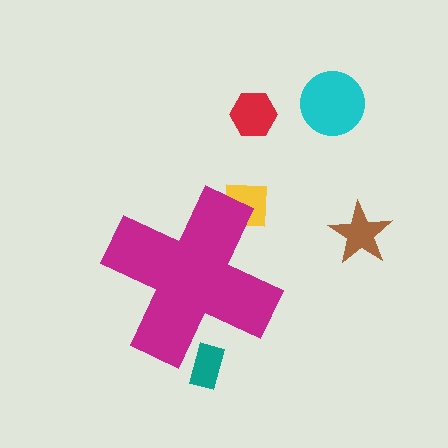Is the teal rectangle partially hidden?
Yes, the teal rectangle is partially hidden behind the magenta cross.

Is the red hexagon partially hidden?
No, the red hexagon is fully visible.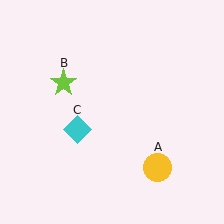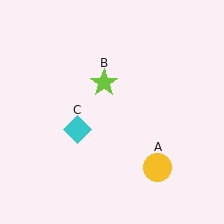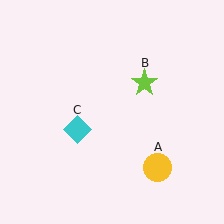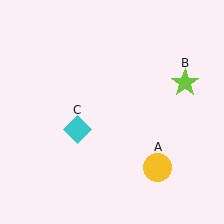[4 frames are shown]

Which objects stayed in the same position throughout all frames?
Yellow circle (object A) and cyan diamond (object C) remained stationary.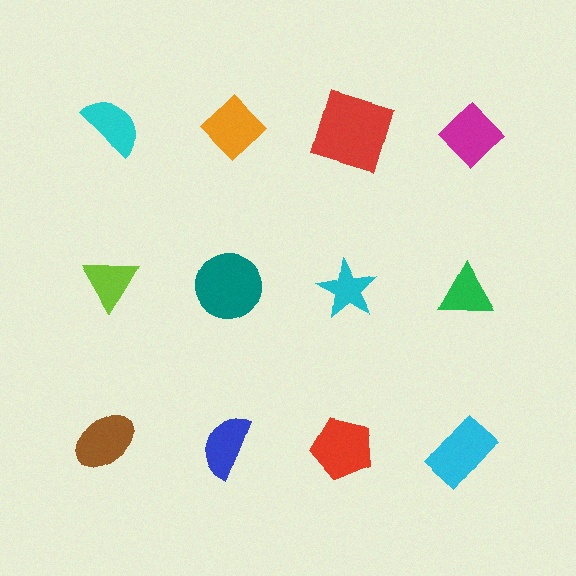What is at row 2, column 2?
A teal circle.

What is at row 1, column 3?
A red square.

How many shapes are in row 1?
4 shapes.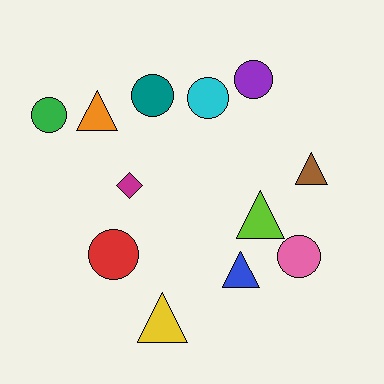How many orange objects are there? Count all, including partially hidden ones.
There is 1 orange object.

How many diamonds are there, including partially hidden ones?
There is 1 diamond.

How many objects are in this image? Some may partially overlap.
There are 12 objects.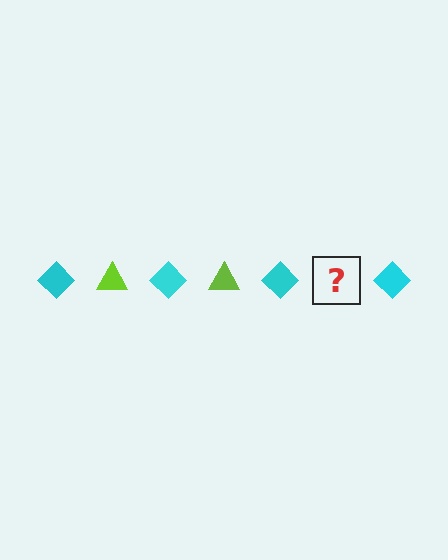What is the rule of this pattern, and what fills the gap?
The rule is that the pattern alternates between cyan diamond and lime triangle. The gap should be filled with a lime triangle.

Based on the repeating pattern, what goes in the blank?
The blank should be a lime triangle.